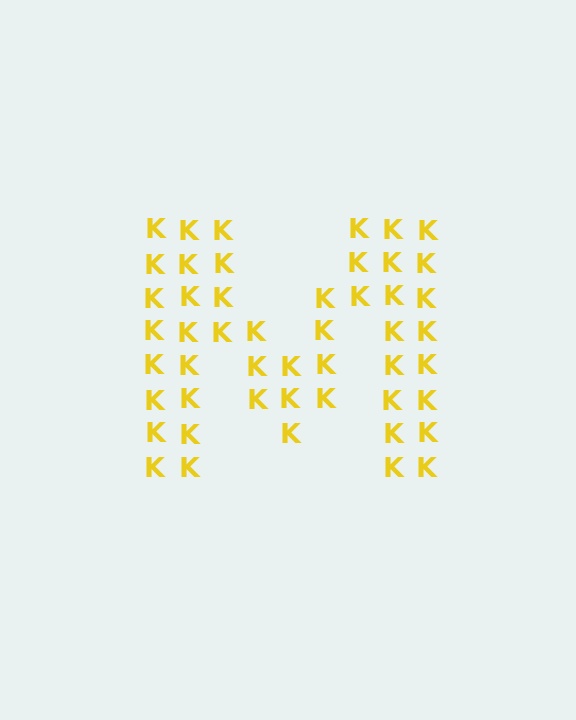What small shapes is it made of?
It is made of small letter K's.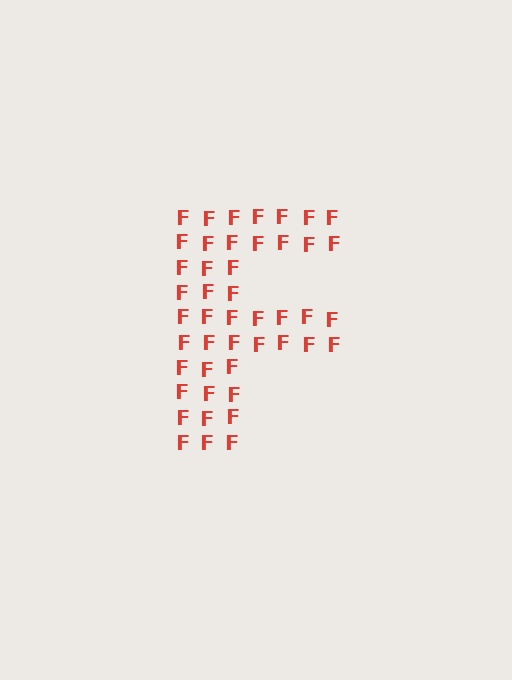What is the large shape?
The large shape is the letter F.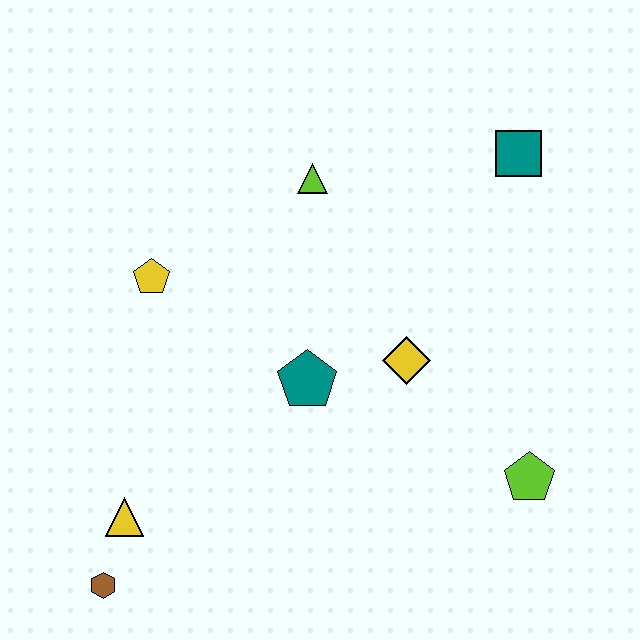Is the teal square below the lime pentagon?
No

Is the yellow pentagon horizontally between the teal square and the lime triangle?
No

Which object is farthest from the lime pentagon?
The brown hexagon is farthest from the lime pentagon.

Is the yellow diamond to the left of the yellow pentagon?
No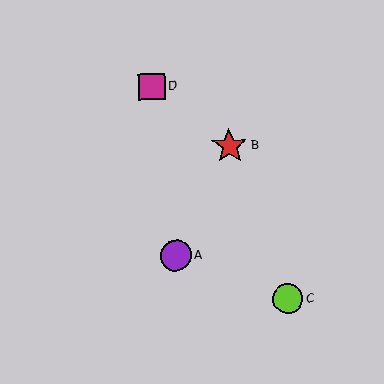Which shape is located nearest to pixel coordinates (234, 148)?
The red star (labeled B) at (230, 146) is nearest to that location.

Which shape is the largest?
The red star (labeled B) is the largest.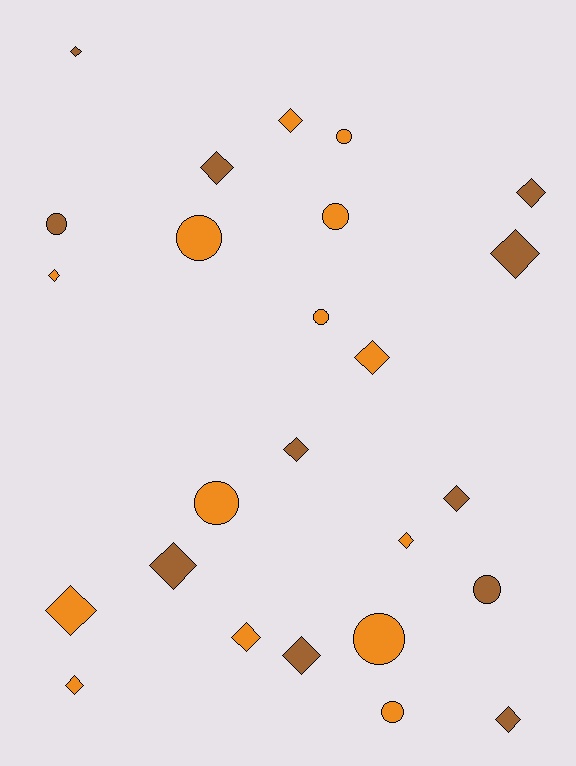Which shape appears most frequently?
Diamond, with 16 objects.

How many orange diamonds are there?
There are 7 orange diamonds.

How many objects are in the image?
There are 25 objects.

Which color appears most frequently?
Orange, with 14 objects.